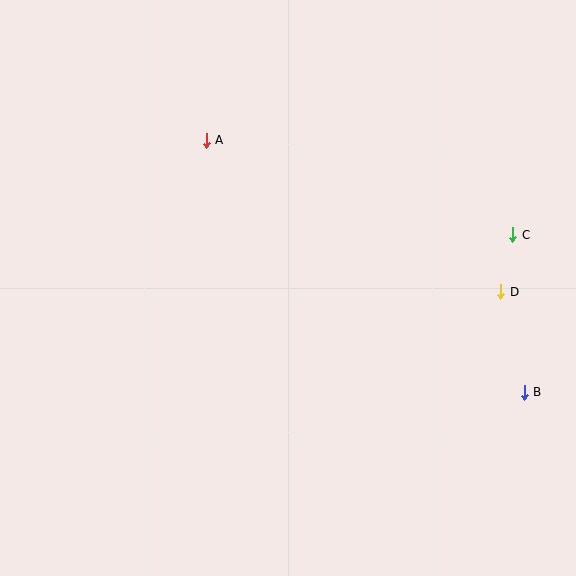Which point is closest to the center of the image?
Point A at (206, 140) is closest to the center.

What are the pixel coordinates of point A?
Point A is at (206, 140).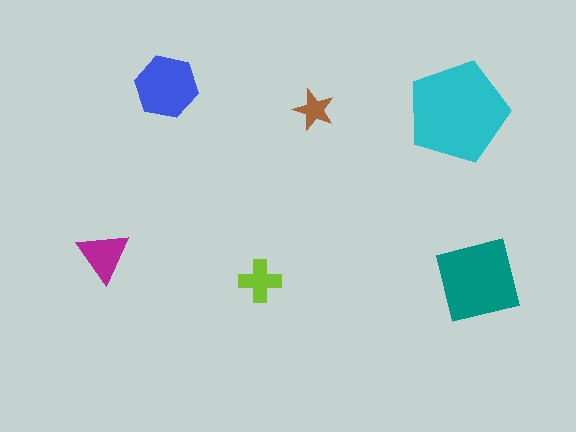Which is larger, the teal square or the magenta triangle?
The teal square.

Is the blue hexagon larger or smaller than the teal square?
Smaller.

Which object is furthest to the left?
The magenta triangle is leftmost.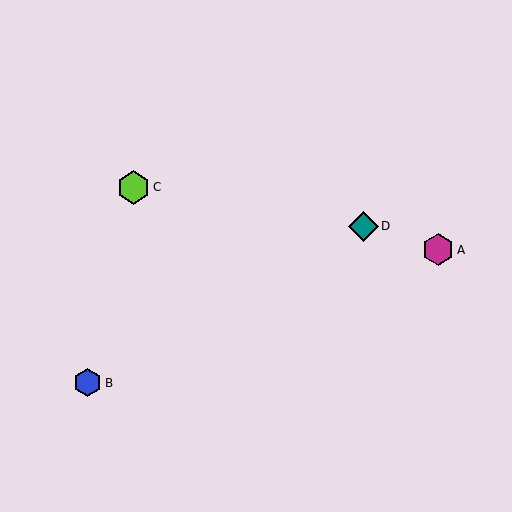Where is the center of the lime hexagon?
The center of the lime hexagon is at (134, 187).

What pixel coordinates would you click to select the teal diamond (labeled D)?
Click at (364, 226) to select the teal diamond D.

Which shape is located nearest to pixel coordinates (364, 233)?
The teal diamond (labeled D) at (364, 226) is nearest to that location.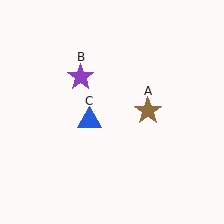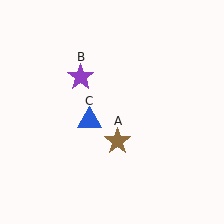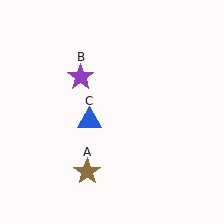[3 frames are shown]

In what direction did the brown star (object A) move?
The brown star (object A) moved down and to the left.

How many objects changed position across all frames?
1 object changed position: brown star (object A).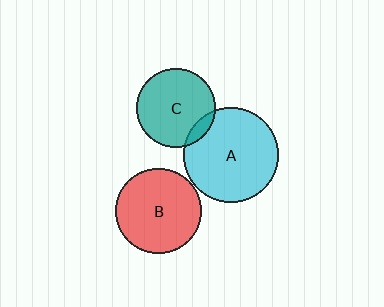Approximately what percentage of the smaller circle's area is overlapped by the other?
Approximately 10%.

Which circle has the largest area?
Circle A (cyan).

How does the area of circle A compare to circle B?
Approximately 1.2 times.